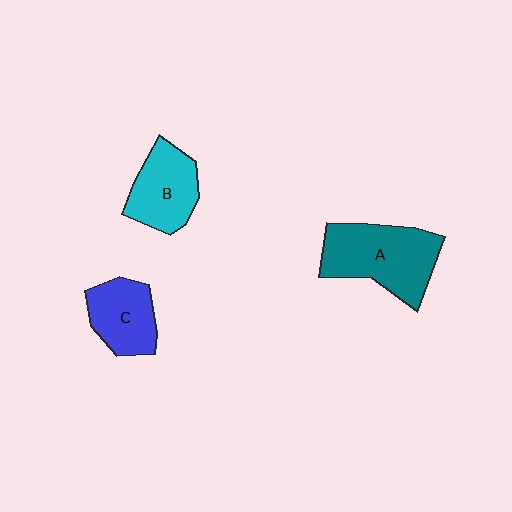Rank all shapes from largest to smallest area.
From largest to smallest: A (teal), B (cyan), C (blue).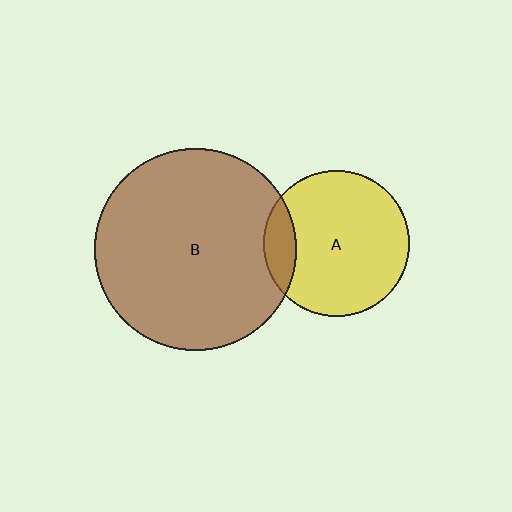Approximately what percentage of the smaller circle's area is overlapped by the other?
Approximately 15%.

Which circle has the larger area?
Circle B (brown).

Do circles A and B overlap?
Yes.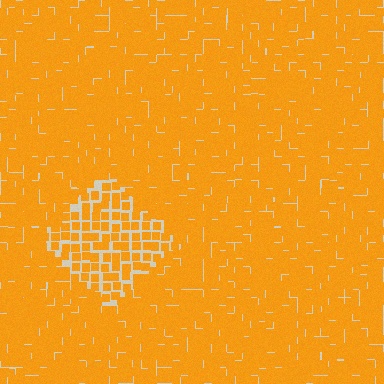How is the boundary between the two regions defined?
The boundary is defined by a change in element density (approximately 1.7x ratio). All elements are the same color, size, and shape.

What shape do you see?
I see a diamond.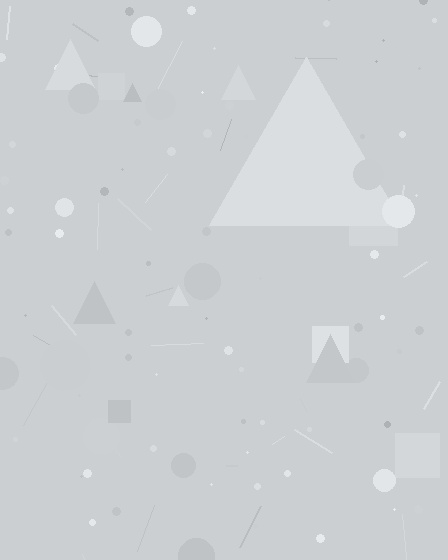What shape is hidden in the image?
A triangle is hidden in the image.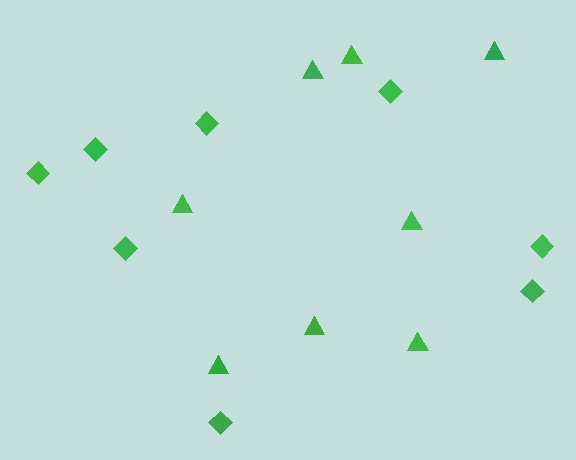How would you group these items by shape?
There are 2 groups: one group of triangles (8) and one group of diamonds (8).